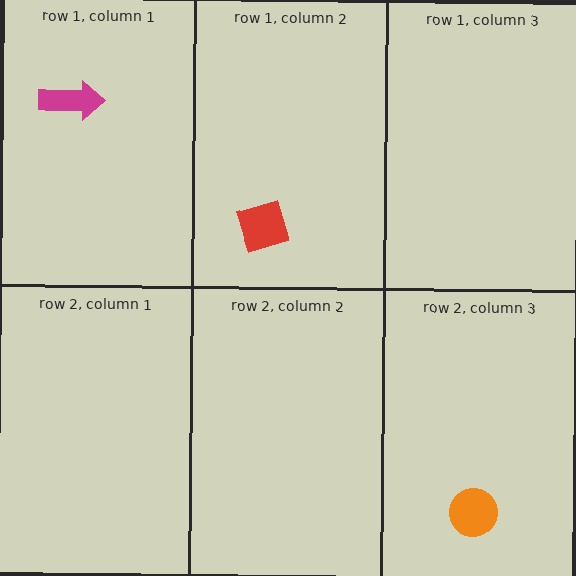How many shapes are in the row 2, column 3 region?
1.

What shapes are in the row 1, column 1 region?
The magenta arrow.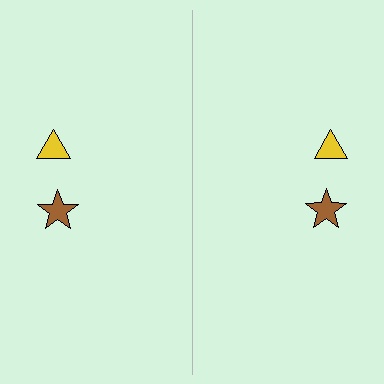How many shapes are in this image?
There are 4 shapes in this image.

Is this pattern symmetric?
Yes, this pattern has bilateral (reflection) symmetry.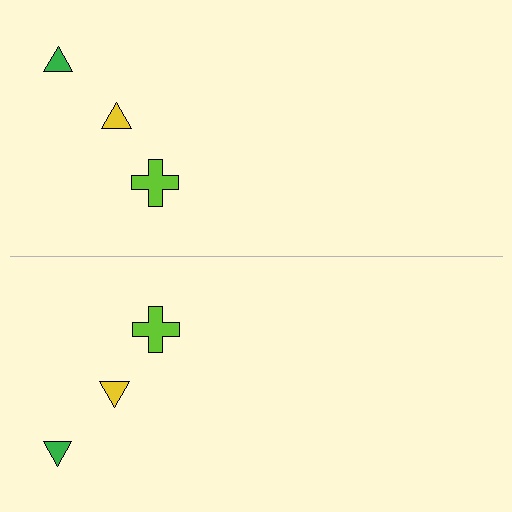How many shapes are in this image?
There are 6 shapes in this image.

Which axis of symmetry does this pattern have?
The pattern has a horizontal axis of symmetry running through the center of the image.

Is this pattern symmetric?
Yes, this pattern has bilateral (reflection) symmetry.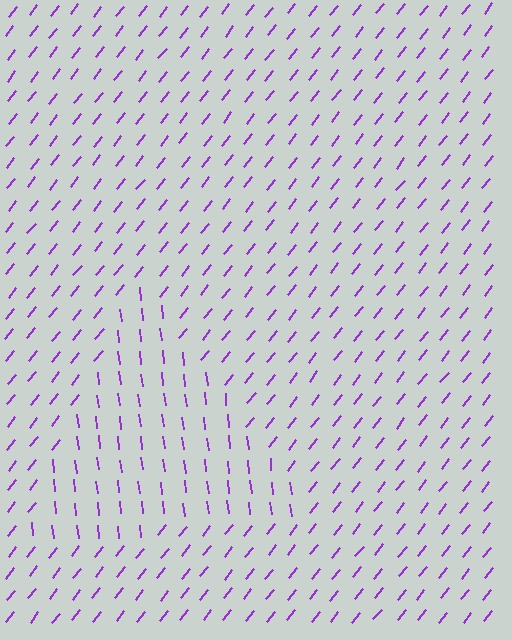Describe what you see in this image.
The image is filled with small purple line segments. A triangle region in the image has lines oriented differently from the surrounding lines, creating a visible texture boundary.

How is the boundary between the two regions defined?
The boundary is defined purely by a change in line orientation (approximately 45 degrees difference). All lines are the same color and thickness.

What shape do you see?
I see a triangle.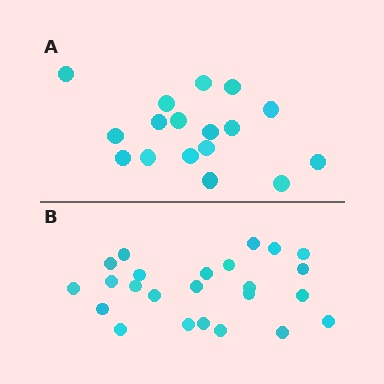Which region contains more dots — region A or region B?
Region B (the bottom region) has more dots.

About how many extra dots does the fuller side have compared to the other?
Region B has roughly 8 or so more dots than region A.